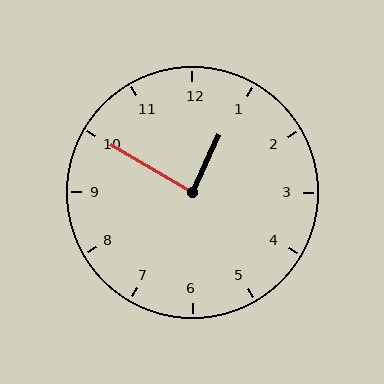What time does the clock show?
12:50.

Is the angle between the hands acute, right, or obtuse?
It is right.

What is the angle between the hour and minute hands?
Approximately 85 degrees.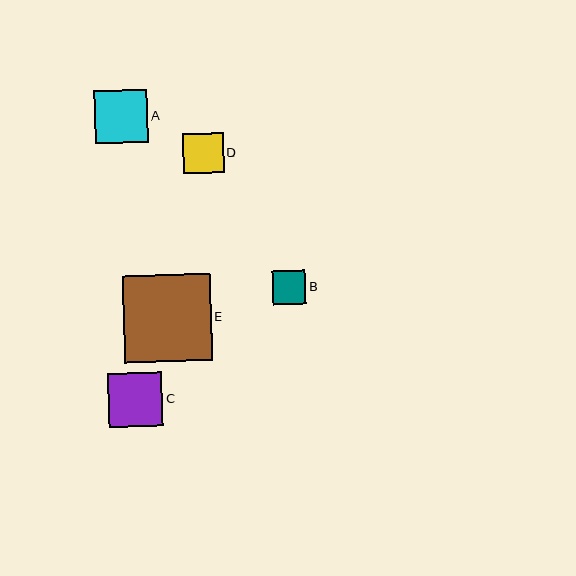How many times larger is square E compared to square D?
Square E is approximately 2.2 times the size of square D.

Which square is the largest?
Square E is the largest with a size of approximately 88 pixels.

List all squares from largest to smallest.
From largest to smallest: E, C, A, D, B.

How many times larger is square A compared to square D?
Square A is approximately 1.3 times the size of square D.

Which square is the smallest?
Square B is the smallest with a size of approximately 34 pixels.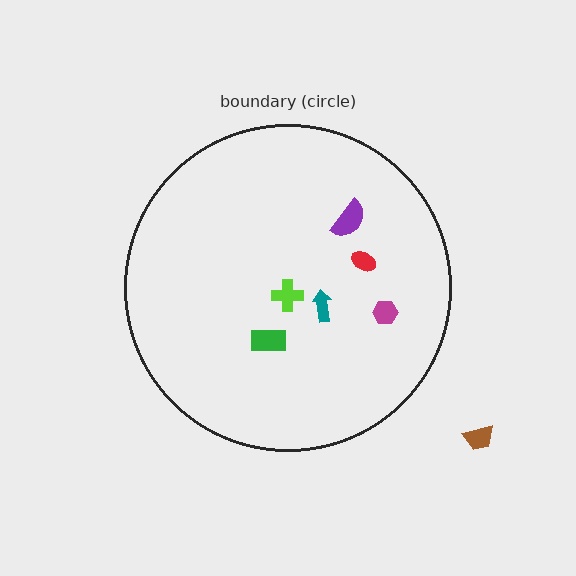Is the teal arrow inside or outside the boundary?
Inside.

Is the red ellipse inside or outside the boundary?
Inside.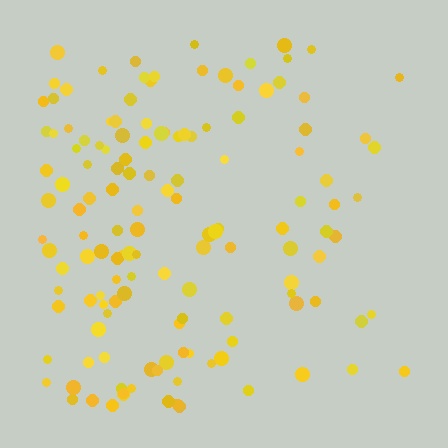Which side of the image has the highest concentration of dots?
The left.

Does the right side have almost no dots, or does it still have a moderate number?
Still a moderate number, just noticeably fewer than the left.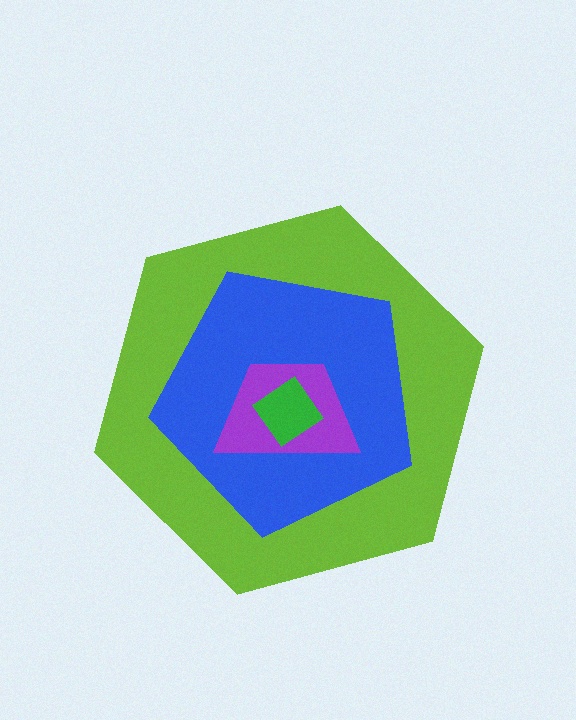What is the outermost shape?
The lime hexagon.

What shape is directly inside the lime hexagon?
The blue pentagon.